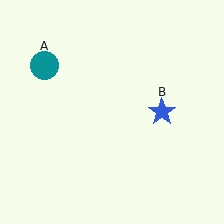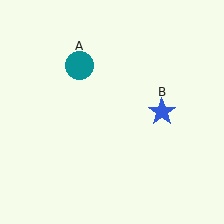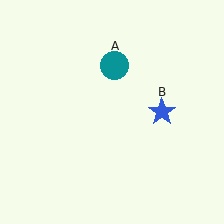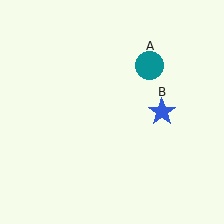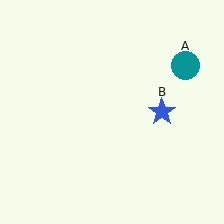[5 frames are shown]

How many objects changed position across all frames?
1 object changed position: teal circle (object A).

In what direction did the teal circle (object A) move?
The teal circle (object A) moved right.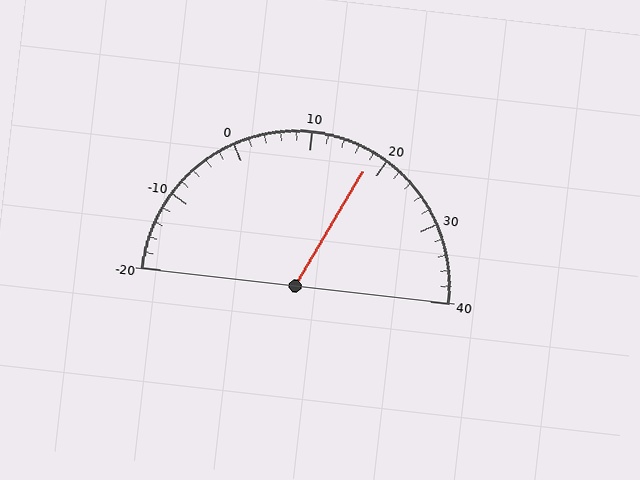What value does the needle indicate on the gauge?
The needle indicates approximately 18.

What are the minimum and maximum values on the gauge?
The gauge ranges from -20 to 40.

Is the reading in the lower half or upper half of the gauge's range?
The reading is in the upper half of the range (-20 to 40).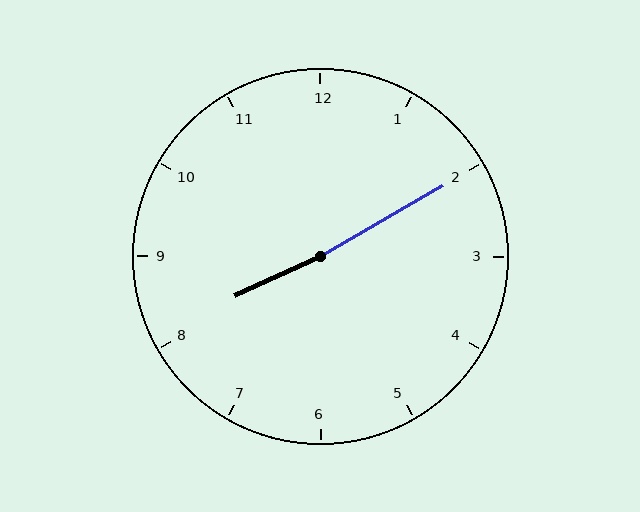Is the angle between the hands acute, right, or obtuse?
It is obtuse.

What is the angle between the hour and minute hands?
Approximately 175 degrees.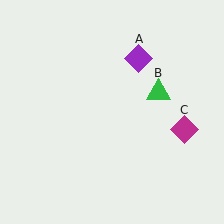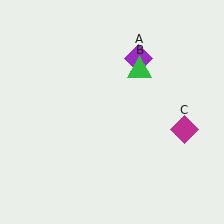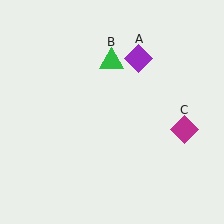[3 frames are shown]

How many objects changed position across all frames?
1 object changed position: green triangle (object B).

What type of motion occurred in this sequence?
The green triangle (object B) rotated counterclockwise around the center of the scene.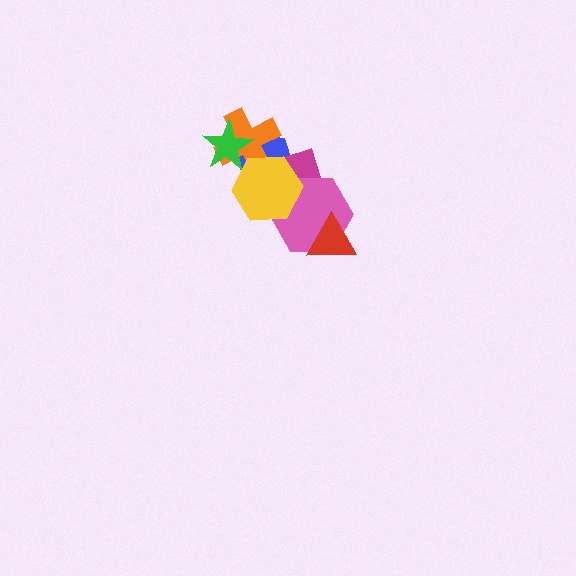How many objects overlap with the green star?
2 objects overlap with the green star.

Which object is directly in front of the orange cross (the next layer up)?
The magenta rectangle is directly in front of the orange cross.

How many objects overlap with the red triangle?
1 object overlaps with the red triangle.